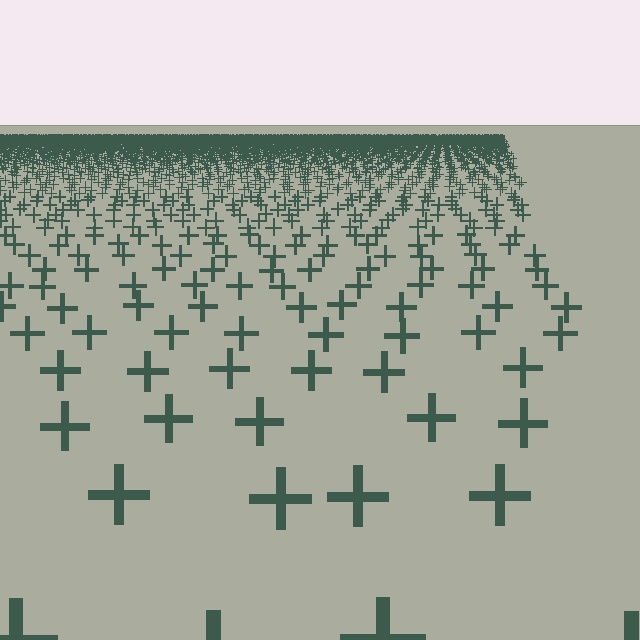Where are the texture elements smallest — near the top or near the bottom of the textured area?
Near the top.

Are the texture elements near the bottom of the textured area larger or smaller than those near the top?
Larger. Near the bottom, elements are closer to the viewer and appear at a bigger on-screen size.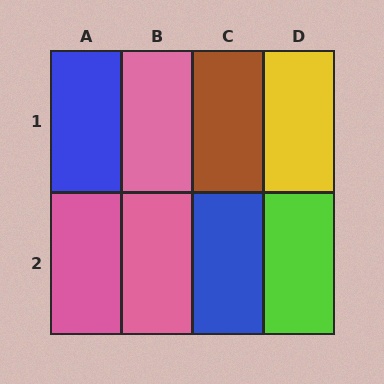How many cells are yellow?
1 cell is yellow.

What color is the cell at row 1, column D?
Yellow.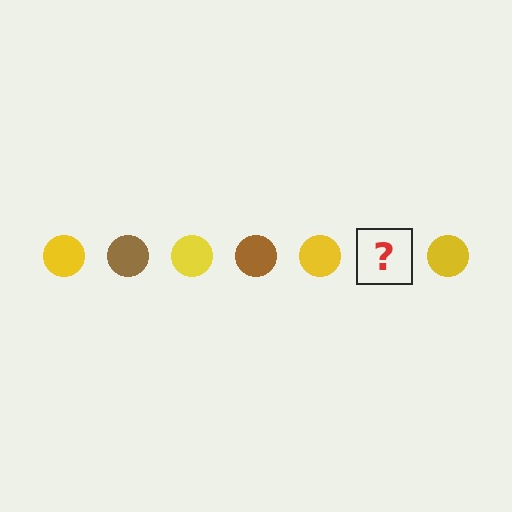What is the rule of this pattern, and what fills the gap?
The rule is that the pattern cycles through yellow, brown circles. The gap should be filled with a brown circle.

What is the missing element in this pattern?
The missing element is a brown circle.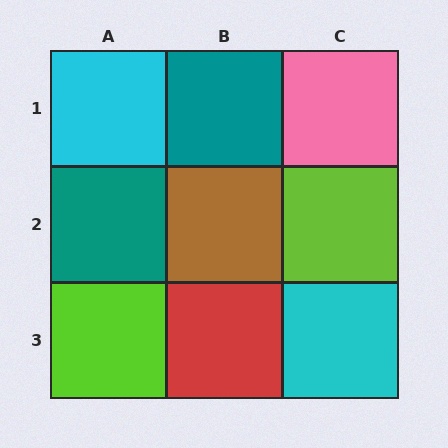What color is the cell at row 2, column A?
Teal.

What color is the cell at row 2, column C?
Lime.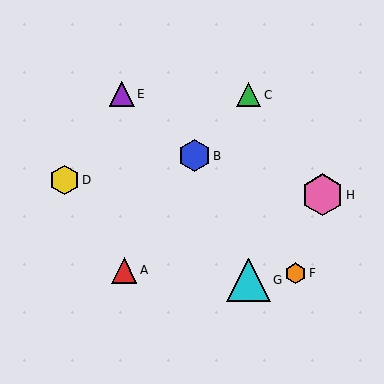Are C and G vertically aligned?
Yes, both are at x≈248.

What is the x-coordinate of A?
Object A is at x≈124.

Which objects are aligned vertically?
Objects C, G are aligned vertically.